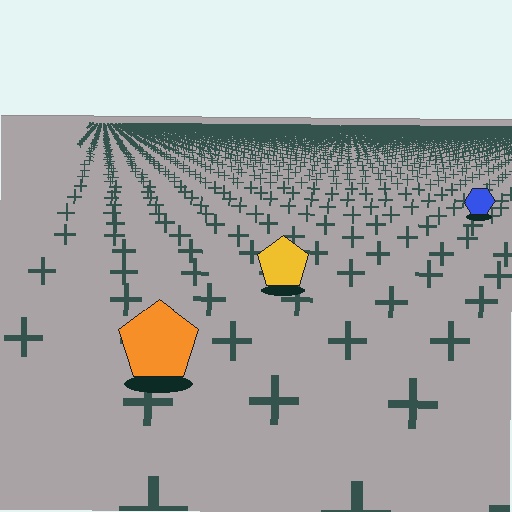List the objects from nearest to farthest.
From nearest to farthest: the orange pentagon, the yellow pentagon, the blue hexagon.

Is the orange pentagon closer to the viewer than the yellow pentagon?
Yes. The orange pentagon is closer — you can tell from the texture gradient: the ground texture is coarser near it.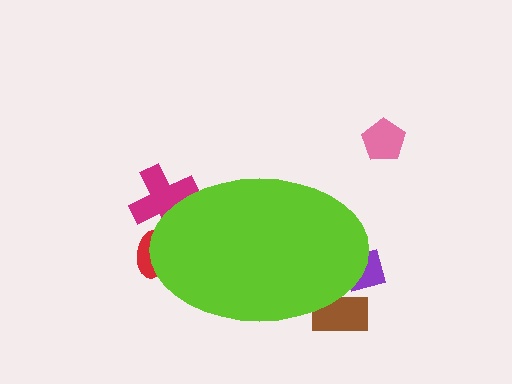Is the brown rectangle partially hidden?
Yes, the brown rectangle is partially hidden behind the lime ellipse.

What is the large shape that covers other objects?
A lime ellipse.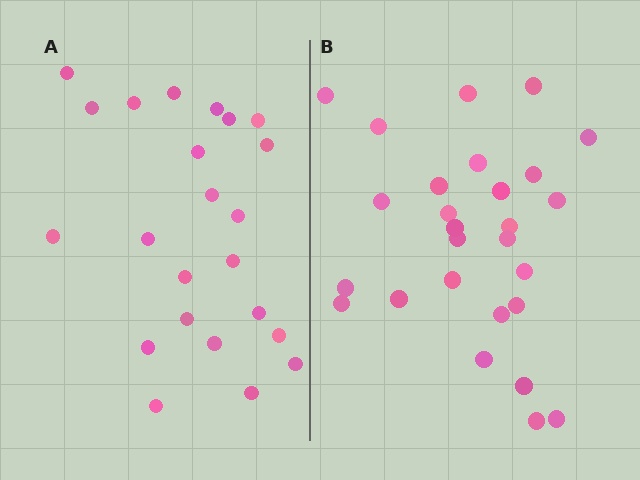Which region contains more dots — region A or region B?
Region B (the right region) has more dots.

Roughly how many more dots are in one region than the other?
Region B has about 4 more dots than region A.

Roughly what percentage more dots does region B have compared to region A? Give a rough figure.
About 15% more.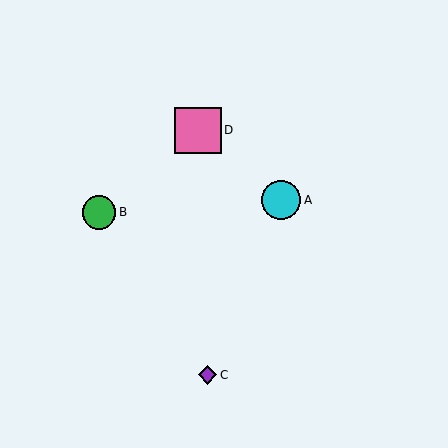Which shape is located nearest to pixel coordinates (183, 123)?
The pink square (labeled D) at (198, 130) is nearest to that location.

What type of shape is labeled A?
Shape A is a cyan circle.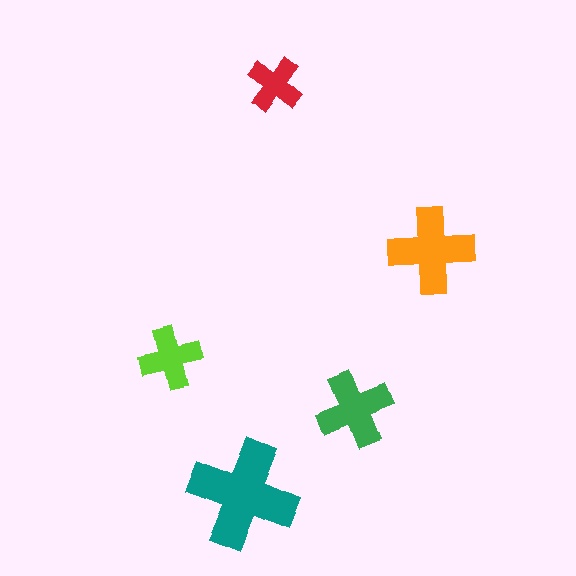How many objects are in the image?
There are 5 objects in the image.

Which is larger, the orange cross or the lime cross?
The orange one.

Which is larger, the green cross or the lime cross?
The green one.